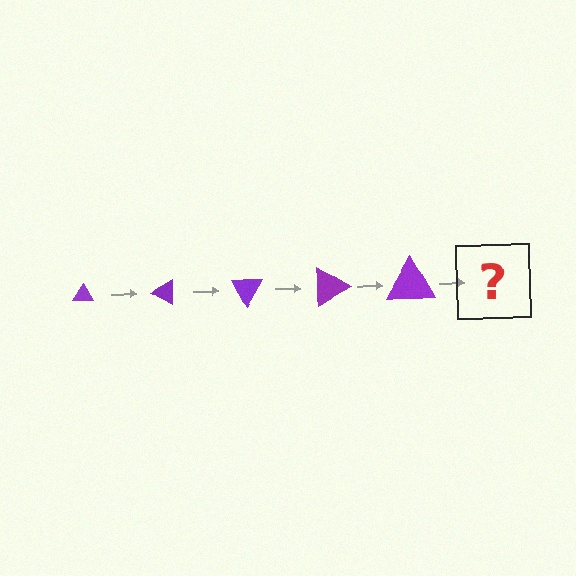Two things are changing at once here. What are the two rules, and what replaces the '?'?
The two rules are that the triangle grows larger each step and it rotates 30 degrees each step. The '?' should be a triangle, larger than the previous one and rotated 150 degrees from the start.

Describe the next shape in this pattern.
It should be a triangle, larger than the previous one and rotated 150 degrees from the start.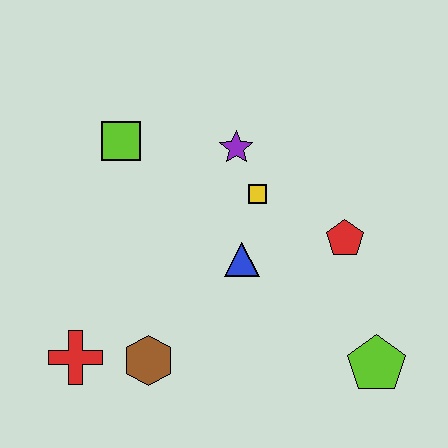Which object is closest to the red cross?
The brown hexagon is closest to the red cross.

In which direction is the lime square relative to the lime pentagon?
The lime square is to the left of the lime pentagon.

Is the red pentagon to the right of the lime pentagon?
No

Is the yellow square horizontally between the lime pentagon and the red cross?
Yes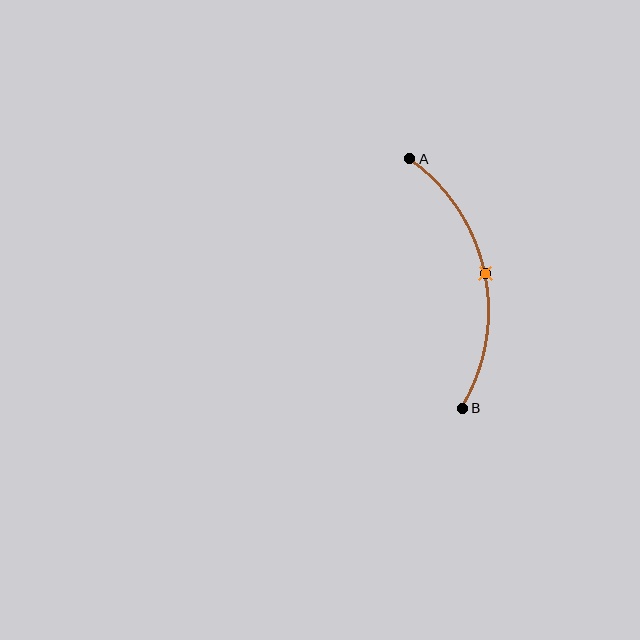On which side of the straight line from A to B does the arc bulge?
The arc bulges to the right of the straight line connecting A and B.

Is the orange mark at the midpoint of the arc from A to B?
Yes. The orange mark lies on the arc at equal arc-length from both A and B — it is the arc midpoint.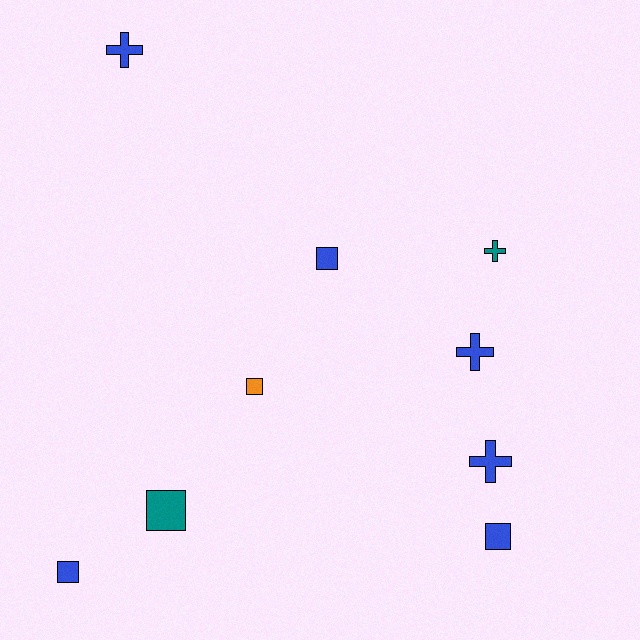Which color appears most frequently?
Blue, with 6 objects.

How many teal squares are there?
There is 1 teal square.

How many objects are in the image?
There are 9 objects.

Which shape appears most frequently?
Square, with 5 objects.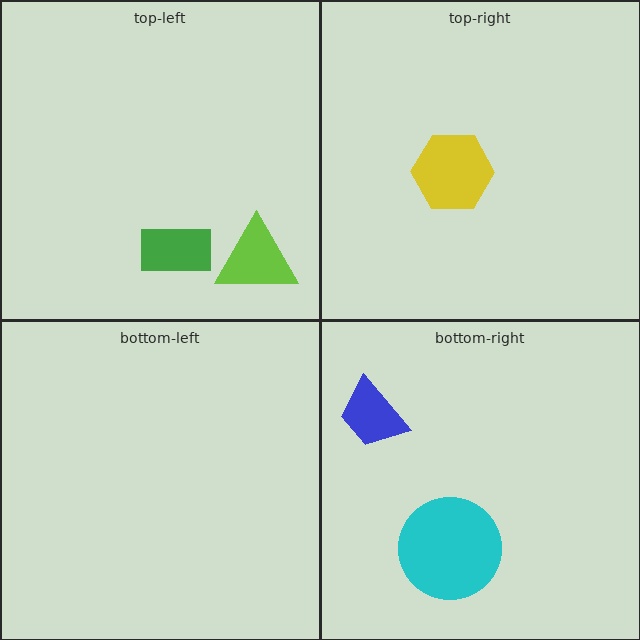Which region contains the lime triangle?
The top-left region.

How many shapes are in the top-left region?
2.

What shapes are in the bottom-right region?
The blue trapezoid, the cyan circle.